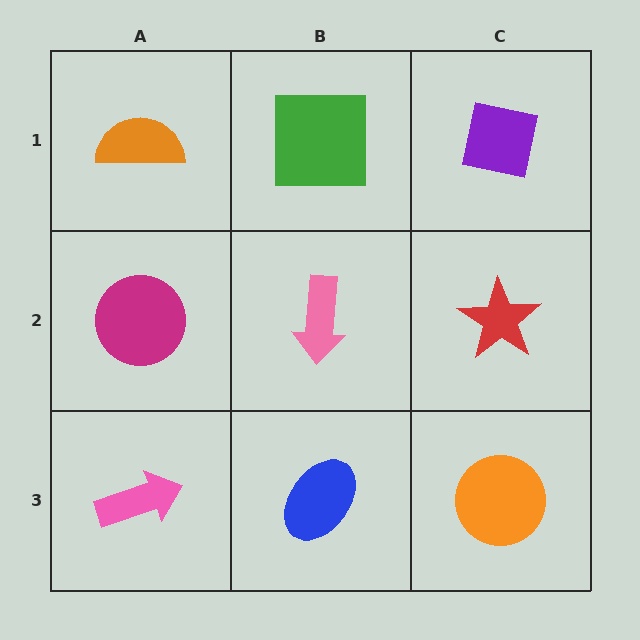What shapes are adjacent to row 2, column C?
A purple square (row 1, column C), an orange circle (row 3, column C), a pink arrow (row 2, column B).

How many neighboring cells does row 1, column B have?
3.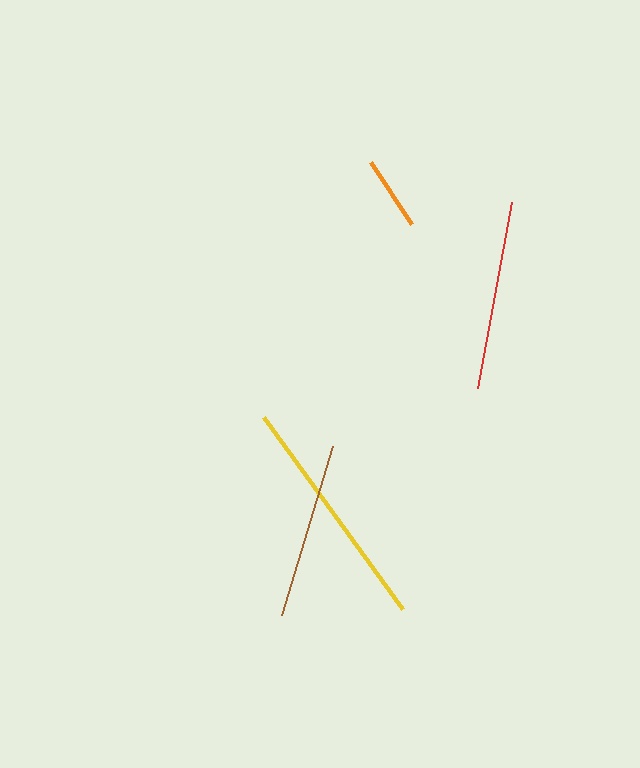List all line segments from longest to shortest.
From longest to shortest: yellow, red, brown, orange.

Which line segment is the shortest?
The orange line is the shortest at approximately 74 pixels.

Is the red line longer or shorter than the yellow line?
The yellow line is longer than the red line.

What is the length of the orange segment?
The orange segment is approximately 74 pixels long.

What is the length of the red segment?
The red segment is approximately 189 pixels long.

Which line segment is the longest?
The yellow line is the longest at approximately 237 pixels.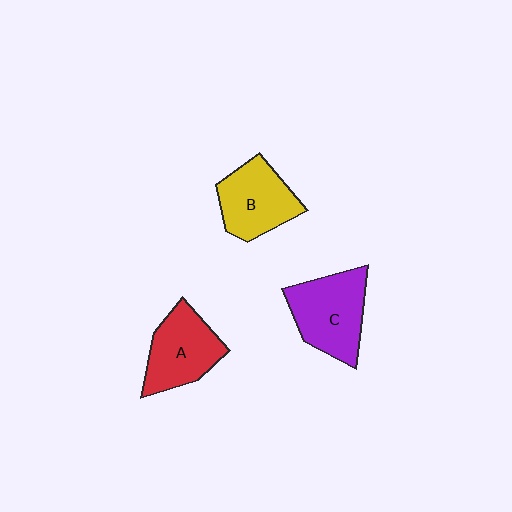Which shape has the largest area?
Shape C (purple).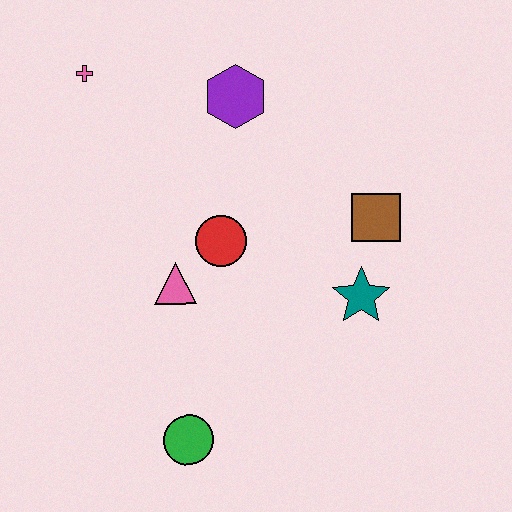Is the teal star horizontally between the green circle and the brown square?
Yes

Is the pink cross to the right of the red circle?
No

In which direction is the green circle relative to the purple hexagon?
The green circle is below the purple hexagon.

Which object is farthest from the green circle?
The pink cross is farthest from the green circle.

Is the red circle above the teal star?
Yes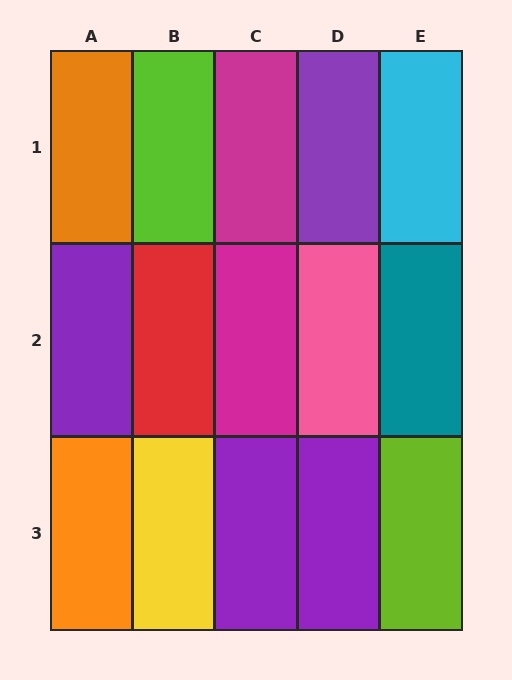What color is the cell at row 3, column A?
Orange.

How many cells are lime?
2 cells are lime.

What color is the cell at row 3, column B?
Yellow.